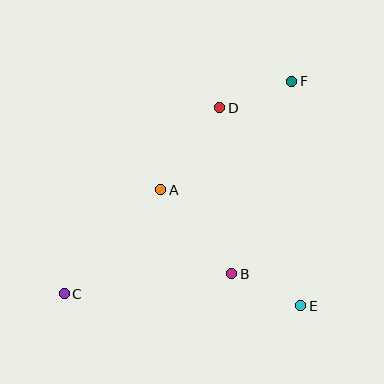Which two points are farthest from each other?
Points C and F are farthest from each other.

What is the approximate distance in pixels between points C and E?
The distance between C and E is approximately 236 pixels.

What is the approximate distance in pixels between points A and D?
The distance between A and D is approximately 101 pixels.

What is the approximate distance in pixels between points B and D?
The distance between B and D is approximately 167 pixels.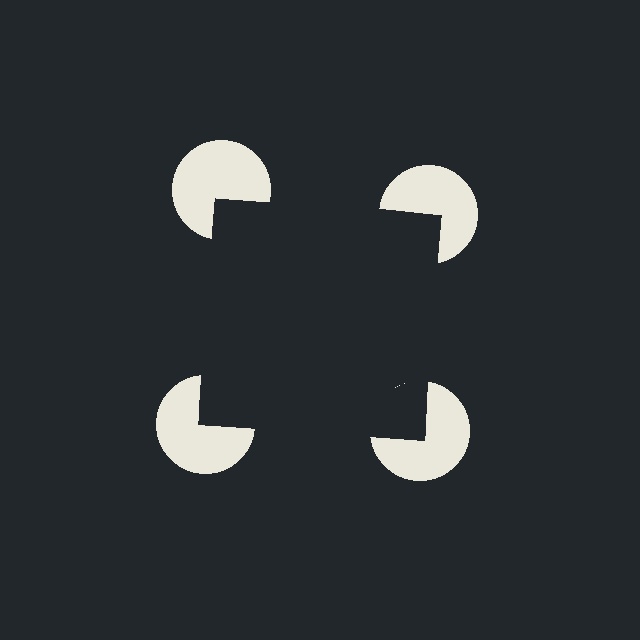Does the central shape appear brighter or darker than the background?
It typically appears slightly darker than the background, even though no actual brightness change is drawn.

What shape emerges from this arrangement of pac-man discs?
An illusory square — its edges are inferred from the aligned wedge cuts in the pac-man discs, not physically drawn.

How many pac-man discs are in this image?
There are 4 — one at each vertex of the illusory square.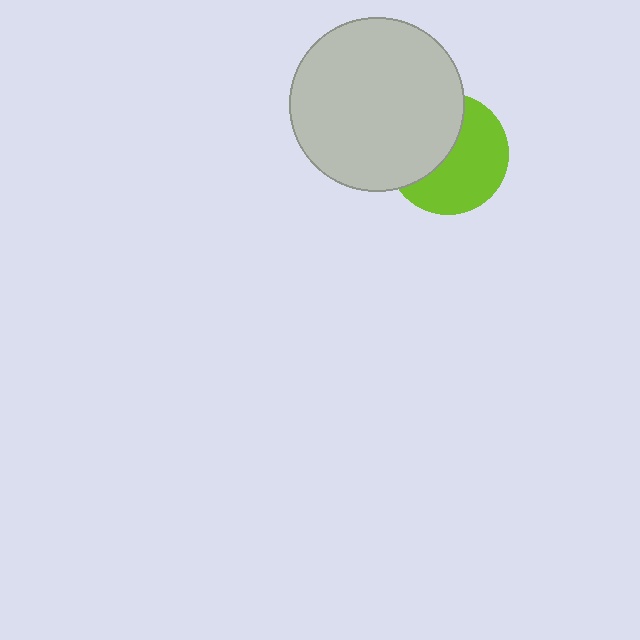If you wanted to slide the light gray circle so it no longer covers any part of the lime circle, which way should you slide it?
Slide it left — that is the most direct way to separate the two shapes.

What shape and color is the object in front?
The object in front is a light gray circle.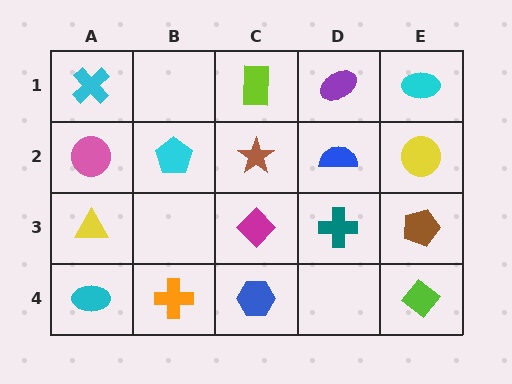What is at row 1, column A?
A cyan cross.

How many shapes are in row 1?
4 shapes.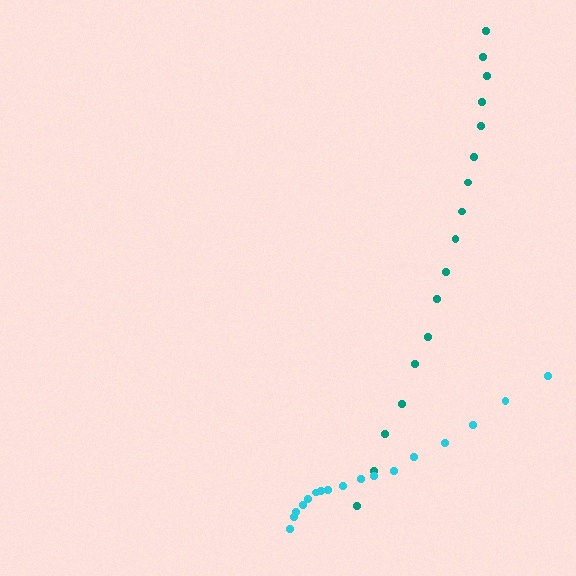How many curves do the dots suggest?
There are 2 distinct paths.